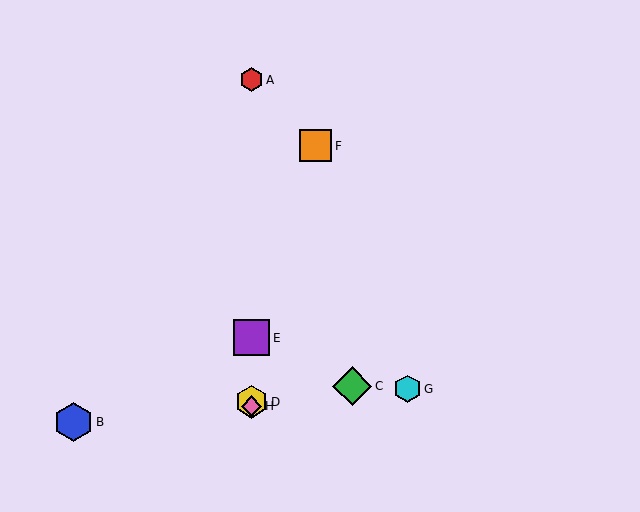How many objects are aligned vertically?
4 objects (A, D, E, H) are aligned vertically.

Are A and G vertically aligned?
No, A is at x≈251 and G is at x≈407.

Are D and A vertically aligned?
Yes, both are at x≈251.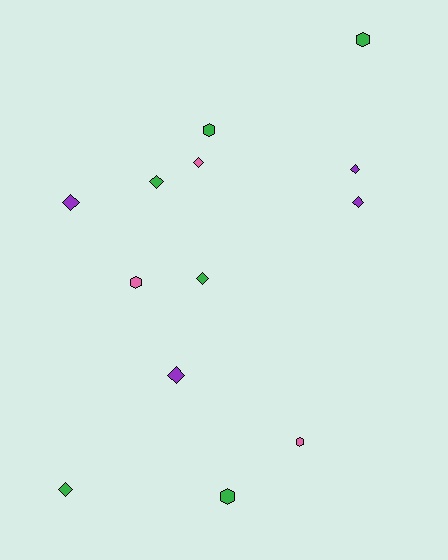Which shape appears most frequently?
Diamond, with 8 objects.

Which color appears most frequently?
Green, with 6 objects.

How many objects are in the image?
There are 13 objects.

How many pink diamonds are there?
There is 1 pink diamond.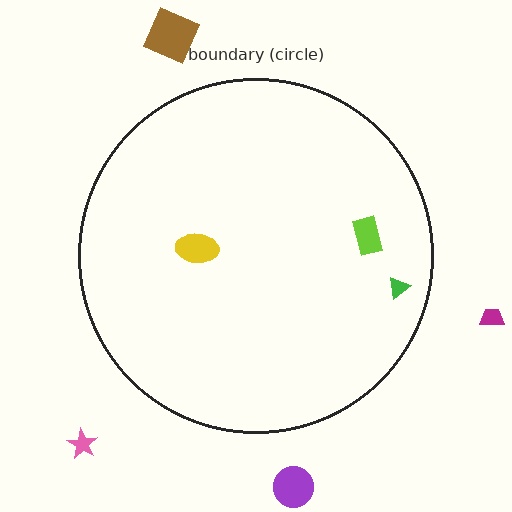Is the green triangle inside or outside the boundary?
Inside.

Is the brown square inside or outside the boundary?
Outside.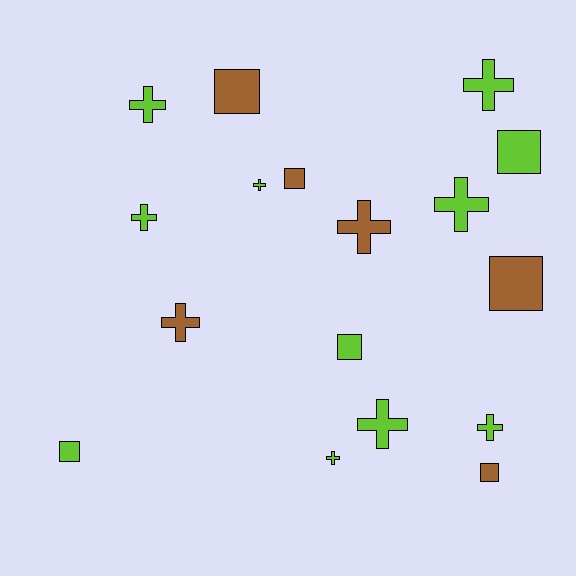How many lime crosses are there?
There are 8 lime crosses.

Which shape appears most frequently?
Cross, with 10 objects.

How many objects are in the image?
There are 17 objects.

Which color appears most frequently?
Lime, with 11 objects.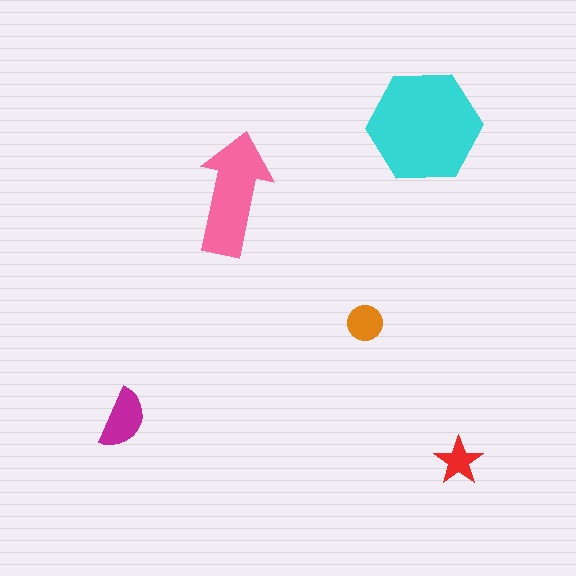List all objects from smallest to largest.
The red star, the orange circle, the magenta semicircle, the pink arrow, the cyan hexagon.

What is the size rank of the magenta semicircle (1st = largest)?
3rd.